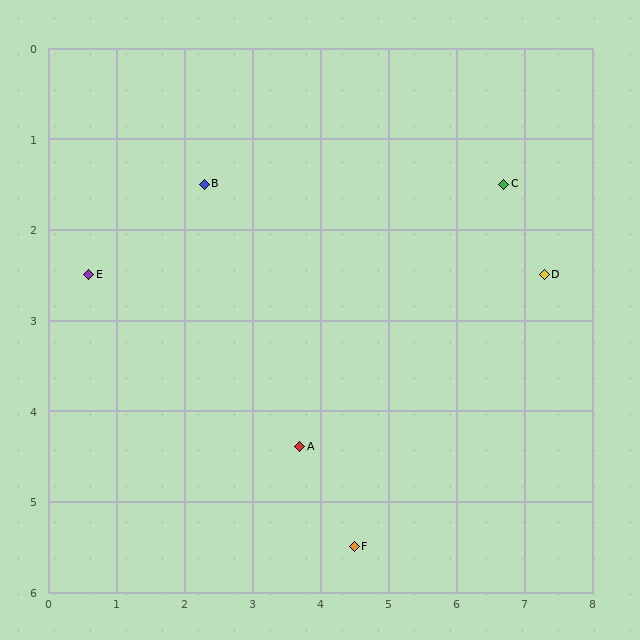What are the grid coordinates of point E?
Point E is at approximately (0.6, 2.5).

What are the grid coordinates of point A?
Point A is at approximately (3.7, 4.4).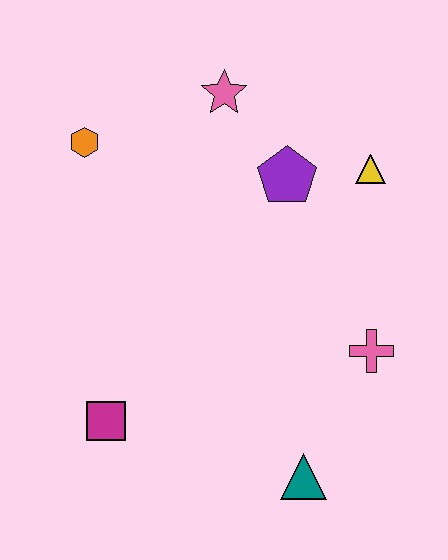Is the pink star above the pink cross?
Yes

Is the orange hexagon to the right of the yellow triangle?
No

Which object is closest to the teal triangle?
The pink cross is closest to the teal triangle.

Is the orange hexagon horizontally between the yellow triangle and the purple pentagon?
No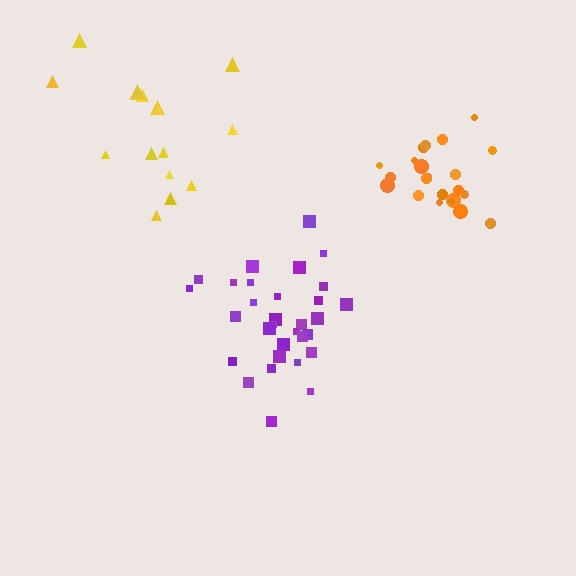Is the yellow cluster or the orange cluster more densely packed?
Orange.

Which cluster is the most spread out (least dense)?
Yellow.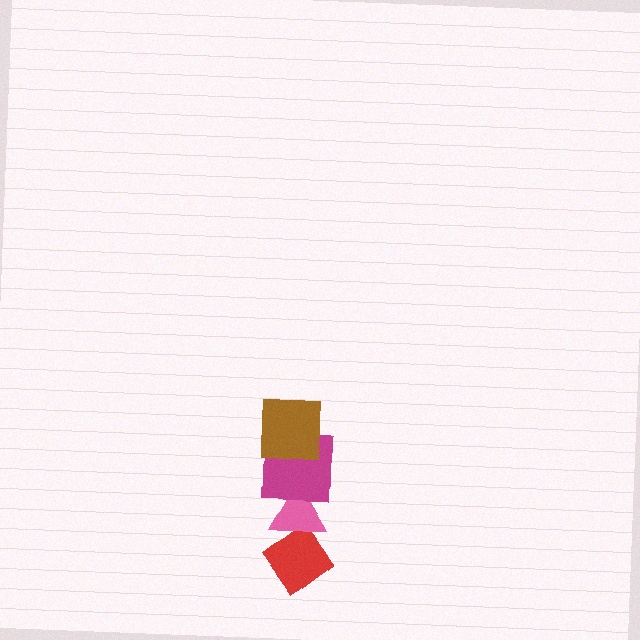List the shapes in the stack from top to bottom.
From top to bottom: the brown square, the magenta square, the pink triangle, the red diamond.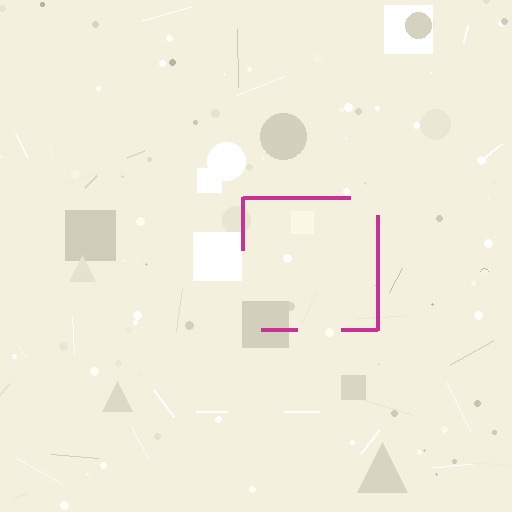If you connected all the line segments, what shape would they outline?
They would outline a square.